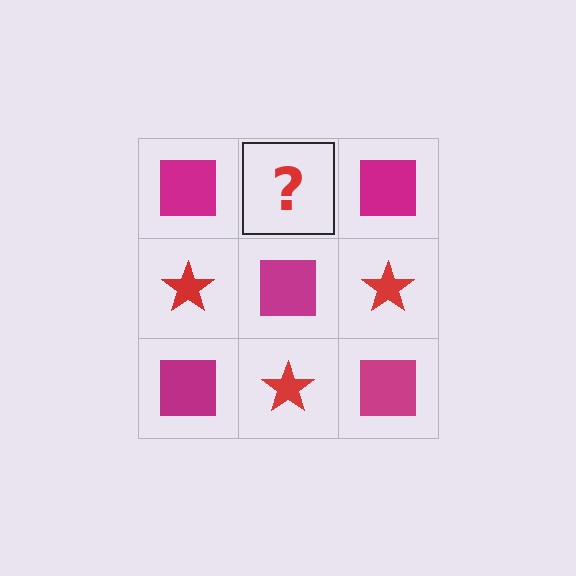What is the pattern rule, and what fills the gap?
The rule is that it alternates magenta square and red star in a checkerboard pattern. The gap should be filled with a red star.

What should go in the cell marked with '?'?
The missing cell should contain a red star.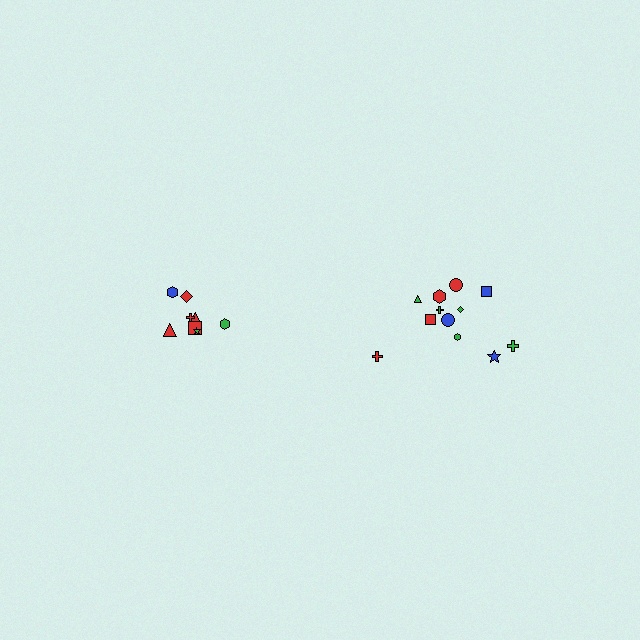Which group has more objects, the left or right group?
The right group.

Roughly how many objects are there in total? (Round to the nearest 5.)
Roughly 20 objects in total.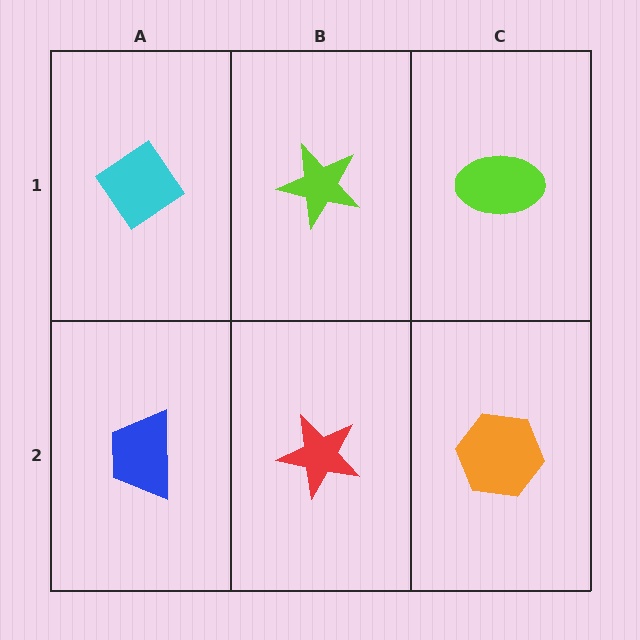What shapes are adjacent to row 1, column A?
A blue trapezoid (row 2, column A), a lime star (row 1, column B).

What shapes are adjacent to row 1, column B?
A red star (row 2, column B), a cyan diamond (row 1, column A), a lime ellipse (row 1, column C).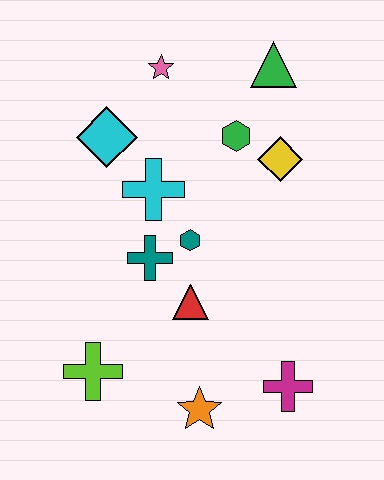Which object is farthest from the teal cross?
The green triangle is farthest from the teal cross.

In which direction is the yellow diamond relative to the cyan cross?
The yellow diamond is to the right of the cyan cross.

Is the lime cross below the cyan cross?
Yes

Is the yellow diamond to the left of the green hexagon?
No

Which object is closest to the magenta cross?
The orange star is closest to the magenta cross.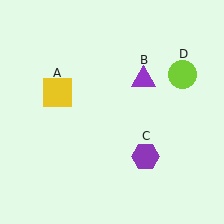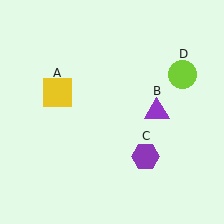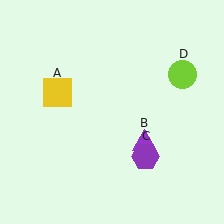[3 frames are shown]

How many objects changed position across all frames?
1 object changed position: purple triangle (object B).